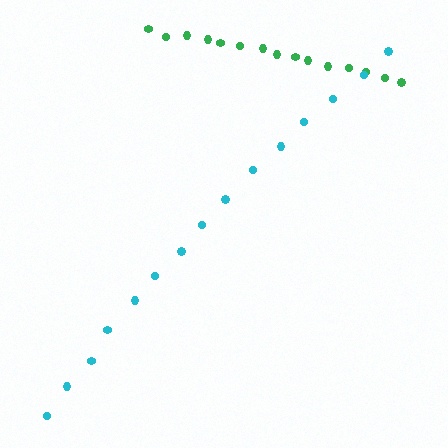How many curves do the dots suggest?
There are 2 distinct paths.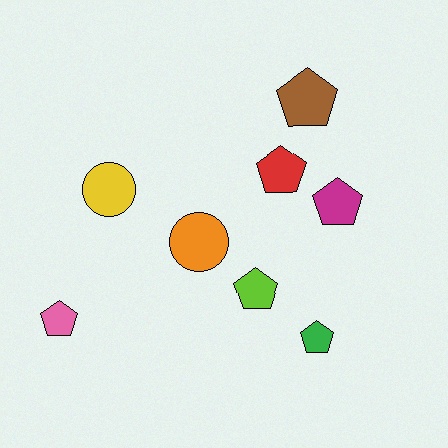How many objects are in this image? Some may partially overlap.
There are 8 objects.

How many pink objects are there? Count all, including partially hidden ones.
There is 1 pink object.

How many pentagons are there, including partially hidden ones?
There are 6 pentagons.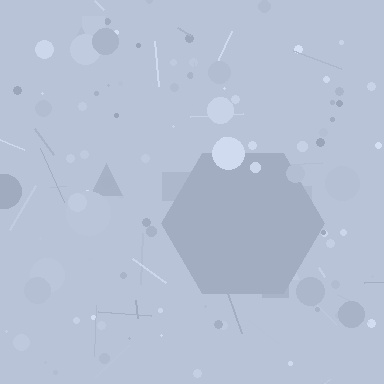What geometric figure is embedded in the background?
A hexagon is embedded in the background.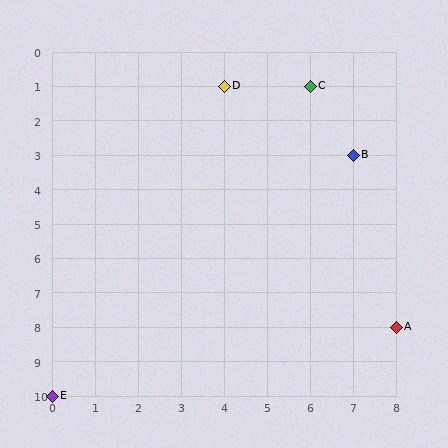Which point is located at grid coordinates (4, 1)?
Point D is at (4, 1).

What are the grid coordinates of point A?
Point A is at grid coordinates (8, 8).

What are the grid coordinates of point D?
Point D is at grid coordinates (4, 1).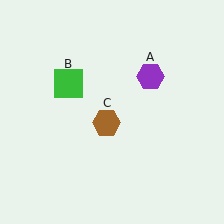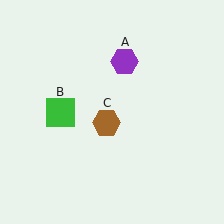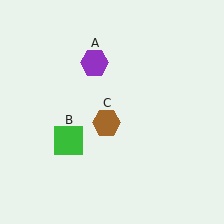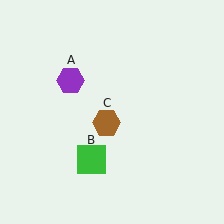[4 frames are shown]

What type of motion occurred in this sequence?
The purple hexagon (object A), green square (object B) rotated counterclockwise around the center of the scene.